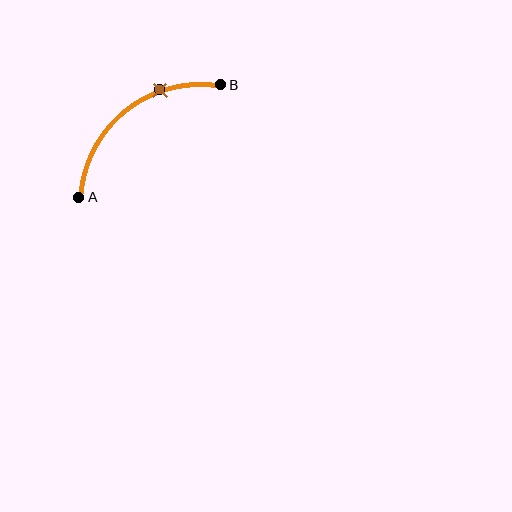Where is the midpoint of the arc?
The arc midpoint is the point on the curve farthest from the straight line joining A and B. It sits above and to the left of that line.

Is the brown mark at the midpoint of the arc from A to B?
No. The brown mark lies on the arc but is closer to endpoint B. The arc midpoint would be at the point on the curve equidistant along the arc from both A and B.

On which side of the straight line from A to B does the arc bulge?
The arc bulges above and to the left of the straight line connecting A and B.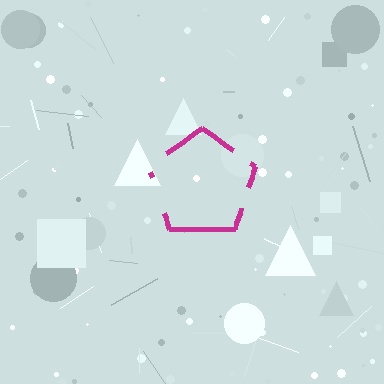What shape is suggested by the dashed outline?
The dashed outline suggests a pentagon.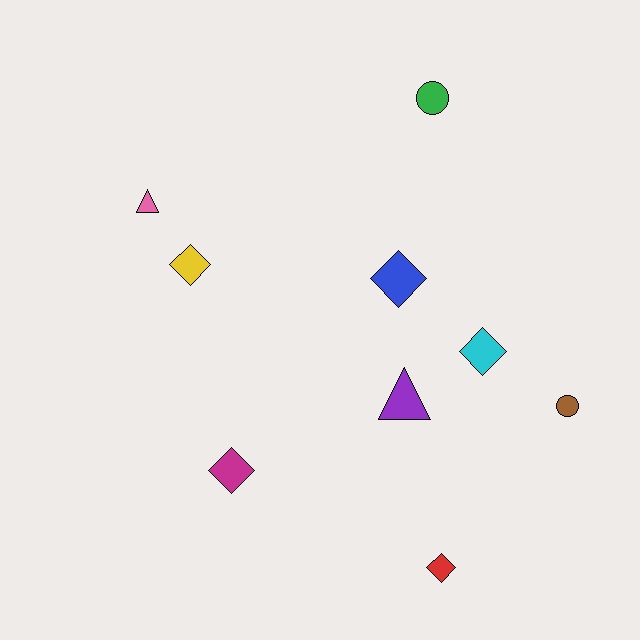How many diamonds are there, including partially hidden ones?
There are 5 diamonds.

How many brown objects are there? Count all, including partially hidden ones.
There is 1 brown object.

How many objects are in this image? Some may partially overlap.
There are 9 objects.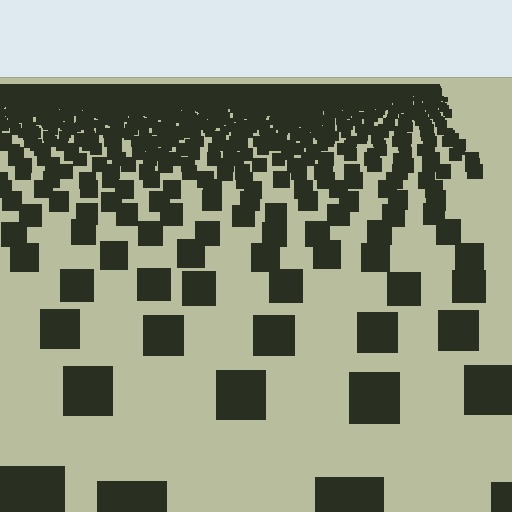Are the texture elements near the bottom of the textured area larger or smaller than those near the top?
Larger. Near the bottom, elements are closer to the viewer and appear at a bigger on-screen size.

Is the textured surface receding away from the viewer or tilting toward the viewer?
The surface is receding away from the viewer. Texture elements get smaller and denser toward the top.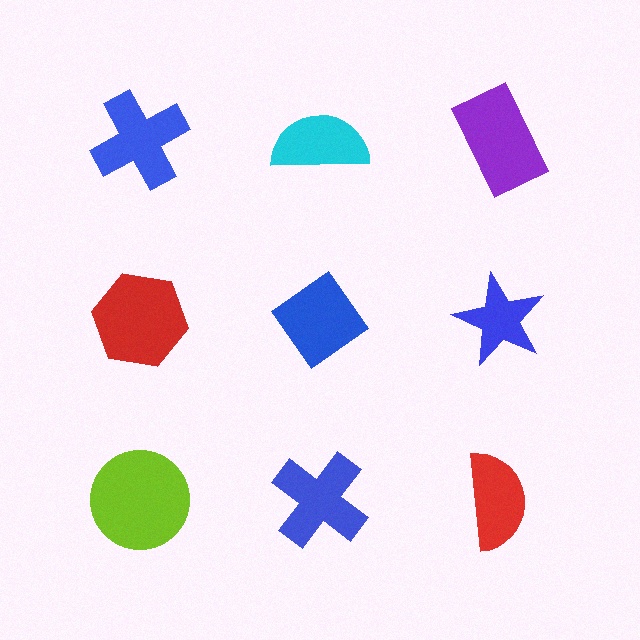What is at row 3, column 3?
A red semicircle.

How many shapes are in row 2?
3 shapes.